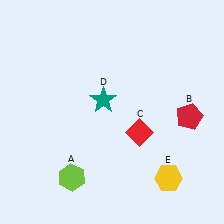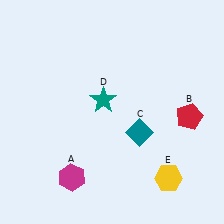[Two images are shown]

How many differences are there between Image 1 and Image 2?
There are 2 differences between the two images.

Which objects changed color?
A changed from lime to magenta. C changed from red to teal.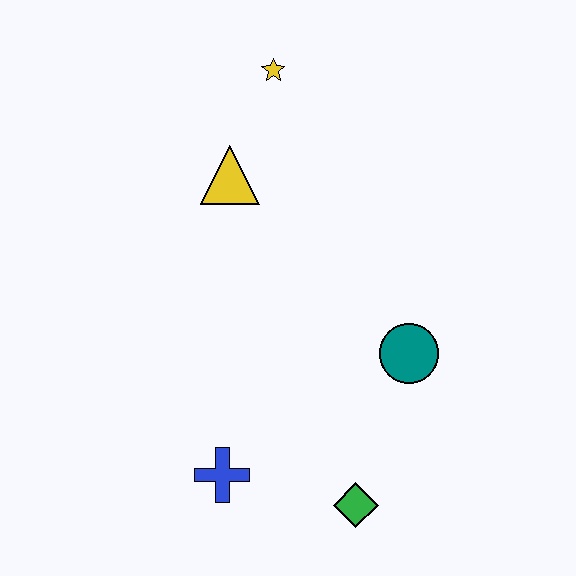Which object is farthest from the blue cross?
The yellow star is farthest from the blue cross.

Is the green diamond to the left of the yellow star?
No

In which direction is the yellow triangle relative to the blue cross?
The yellow triangle is above the blue cross.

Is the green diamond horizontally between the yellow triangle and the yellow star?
No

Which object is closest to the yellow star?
The yellow triangle is closest to the yellow star.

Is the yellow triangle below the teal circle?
No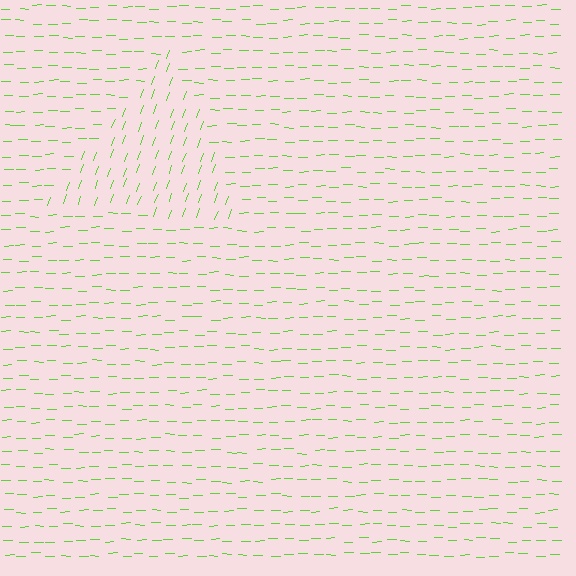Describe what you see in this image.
The image is filled with small lime line segments. A triangle region in the image has lines oriented differently from the surrounding lines, creating a visible texture boundary.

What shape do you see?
I see a triangle.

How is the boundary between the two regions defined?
The boundary is defined purely by a change in line orientation (approximately 69 degrees difference). All lines are the same color and thickness.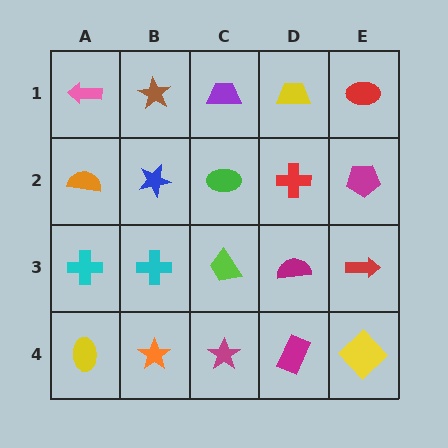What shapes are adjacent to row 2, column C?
A purple trapezoid (row 1, column C), a lime trapezoid (row 3, column C), a blue star (row 2, column B), a red cross (row 2, column D).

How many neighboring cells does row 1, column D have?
3.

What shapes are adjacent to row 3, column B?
A blue star (row 2, column B), an orange star (row 4, column B), a cyan cross (row 3, column A), a lime trapezoid (row 3, column C).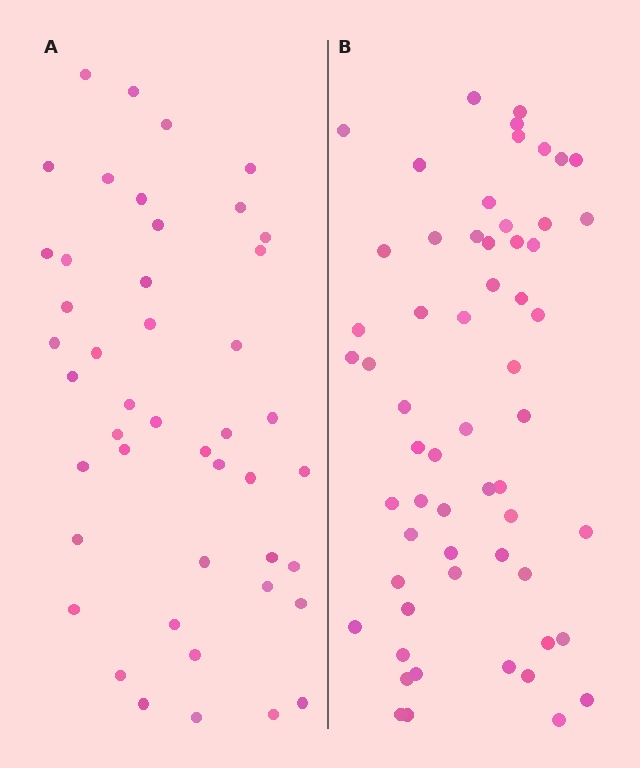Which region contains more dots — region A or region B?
Region B (the right region) has more dots.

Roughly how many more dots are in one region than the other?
Region B has approximately 15 more dots than region A.